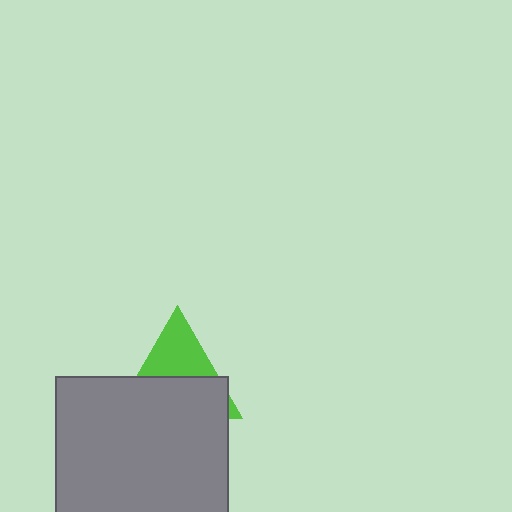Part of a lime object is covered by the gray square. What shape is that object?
It is a triangle.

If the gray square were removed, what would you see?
You would see the complete lime triangle.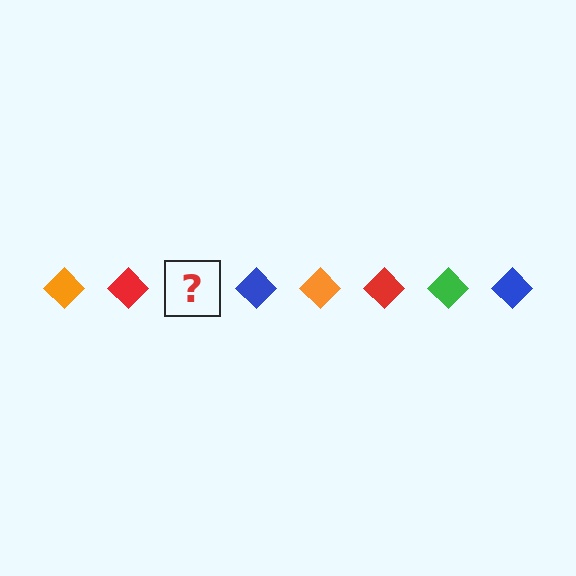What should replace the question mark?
The question mark should be replaced with a green diamond.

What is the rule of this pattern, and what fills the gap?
The rule is that the pattern cycles through orange, red, green, blue diamonds. The gap should be filled with a green diamond.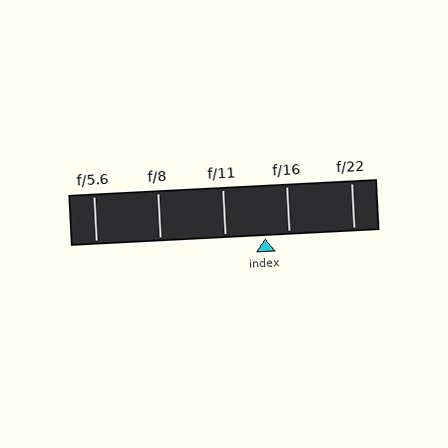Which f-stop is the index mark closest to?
The index mark is closest to f/16.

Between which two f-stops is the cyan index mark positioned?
The index mark is between f/11 and f/16.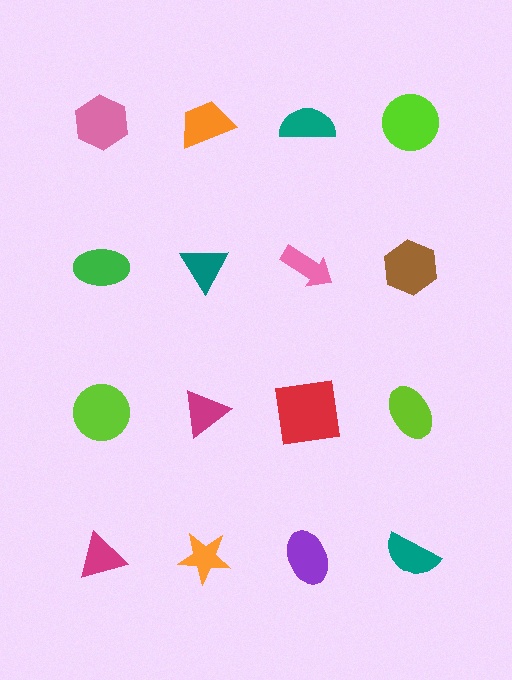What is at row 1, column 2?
An orange trapezoid.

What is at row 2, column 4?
A brown hexagon.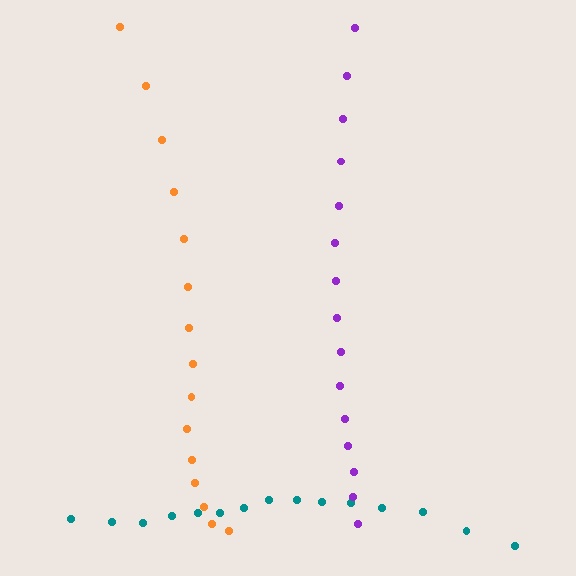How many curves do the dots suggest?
There are 3 distinct paths.